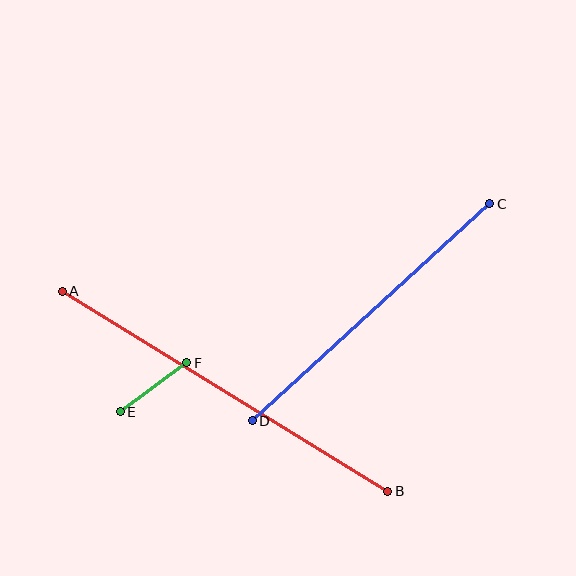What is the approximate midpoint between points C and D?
The midpoint is at approximately (371, 312) pixels.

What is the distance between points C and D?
The distance is approximately 321 pixels.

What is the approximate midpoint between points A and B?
The midpoint is at approximately (225, 391) pixels.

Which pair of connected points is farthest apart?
Points A and B are farthest apart.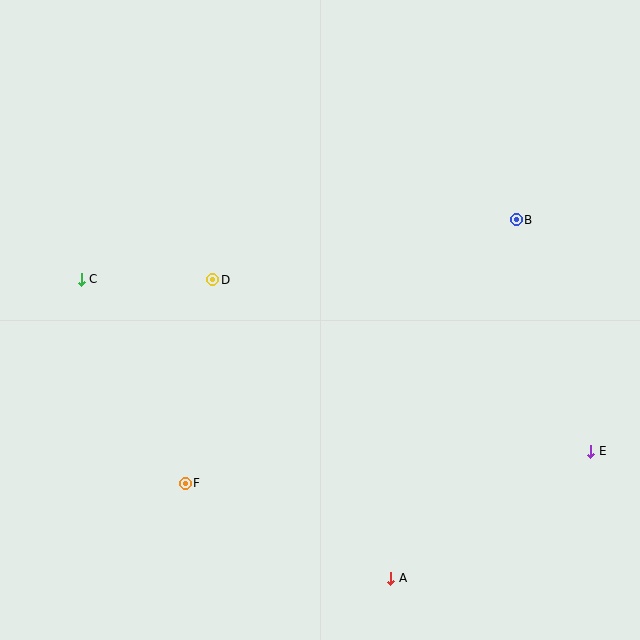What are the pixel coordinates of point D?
Point D is at (213, 280).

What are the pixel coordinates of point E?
Point E is at (591, 451).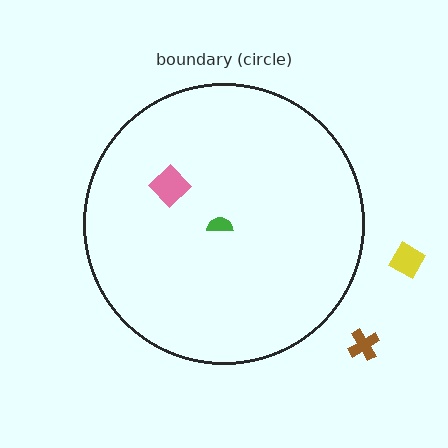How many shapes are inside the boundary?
2 inside, 2 outside.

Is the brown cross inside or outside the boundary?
Outside.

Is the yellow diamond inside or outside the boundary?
Outside.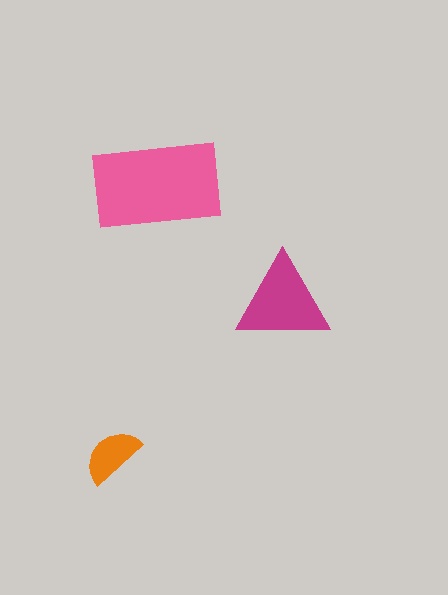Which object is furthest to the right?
The magenta triangle is rightmost.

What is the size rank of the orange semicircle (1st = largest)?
3rd.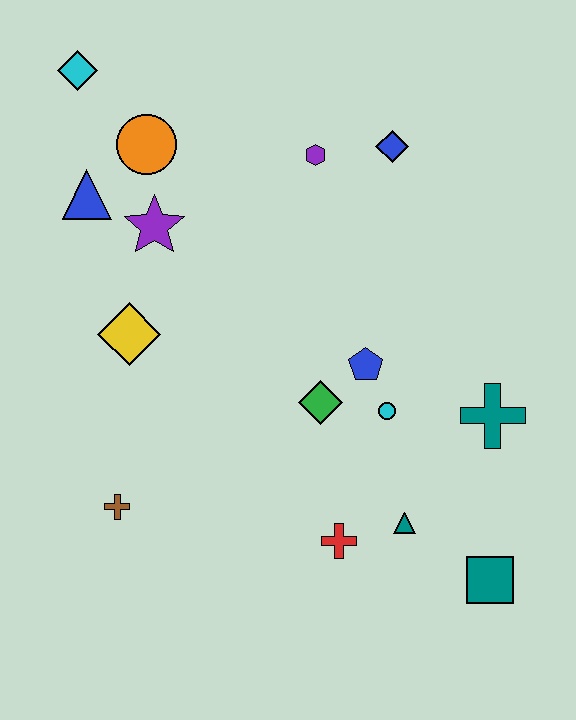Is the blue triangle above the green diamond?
Yes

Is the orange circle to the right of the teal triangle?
No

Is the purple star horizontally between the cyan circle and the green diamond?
No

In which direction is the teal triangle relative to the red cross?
The teal triangle is to the right of the red cross.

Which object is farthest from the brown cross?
The blue diamond is farthest from the brown cross.